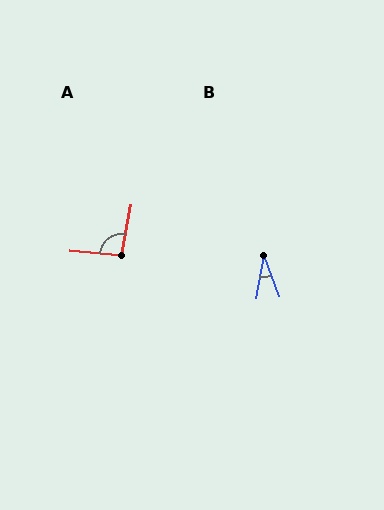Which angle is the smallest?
B, at approximately 31 degrees.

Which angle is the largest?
A, at approximately 96 degrees.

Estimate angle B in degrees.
Approximately 31 degrees.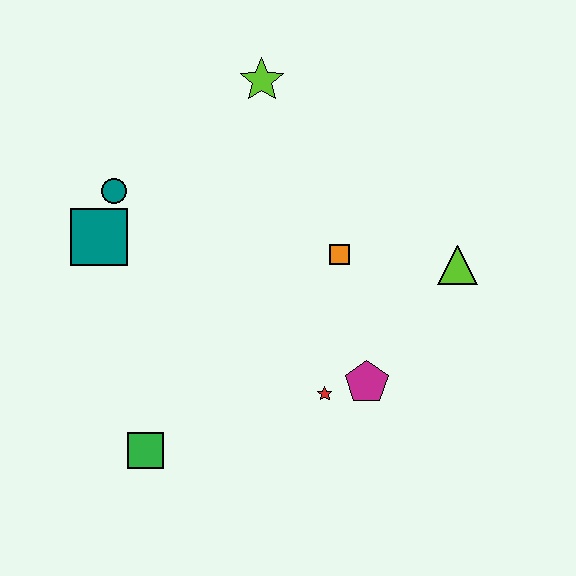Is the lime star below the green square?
No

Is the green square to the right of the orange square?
No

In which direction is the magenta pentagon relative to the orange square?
The magenta pentagon is below the orange square.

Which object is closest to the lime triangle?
The orange square is closest to the lime triangle.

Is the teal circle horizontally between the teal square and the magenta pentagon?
Yes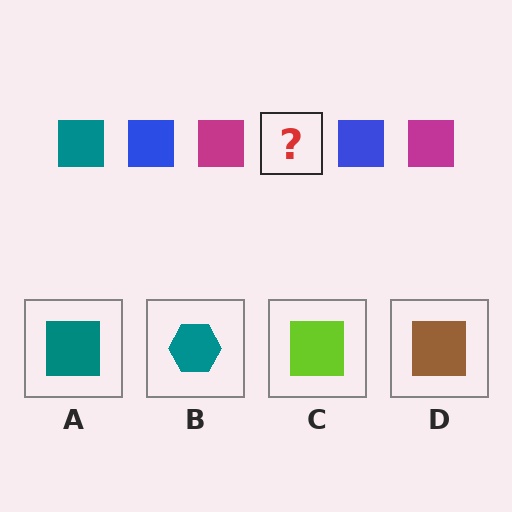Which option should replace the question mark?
Option A.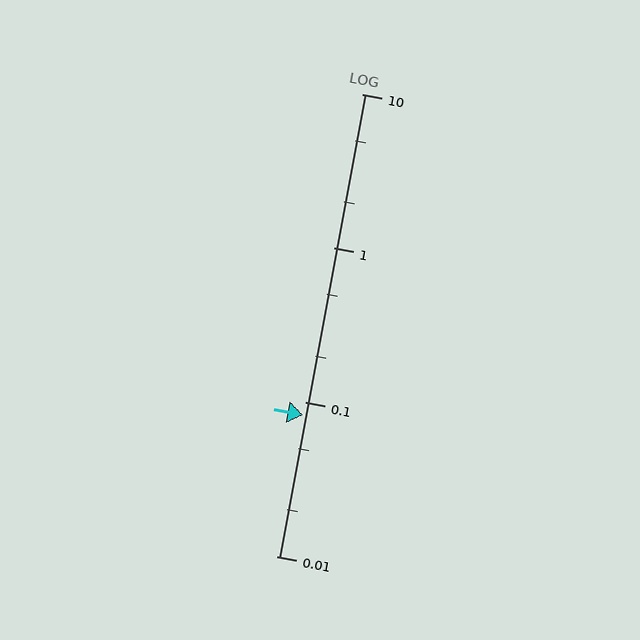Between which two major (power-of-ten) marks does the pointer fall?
The pointer is between 0.01 and 0.1.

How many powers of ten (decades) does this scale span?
The scale spans 3 decades, from 0.01 to 10.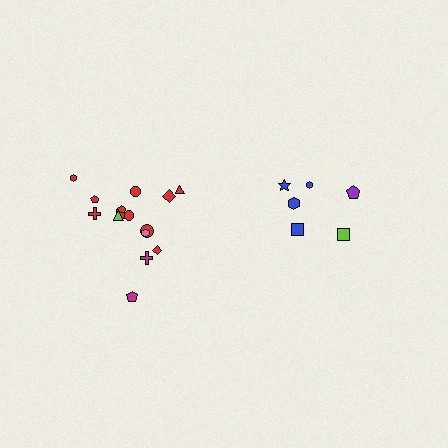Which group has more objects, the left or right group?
The left group.